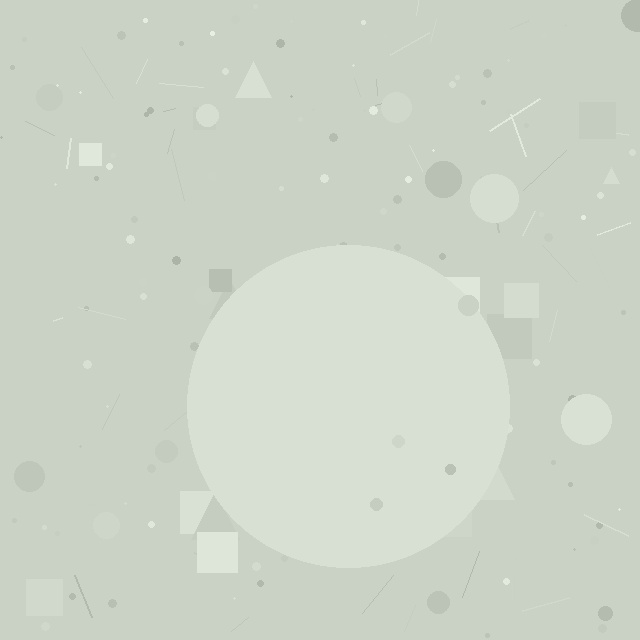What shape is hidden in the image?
A circle is hidden in the image.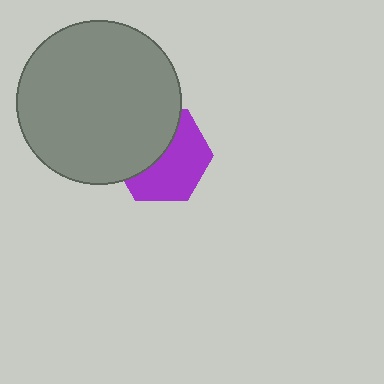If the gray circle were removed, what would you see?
You would see the complete purple hexagon.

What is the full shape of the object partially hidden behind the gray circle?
The partially hidden object is a purple hexagon.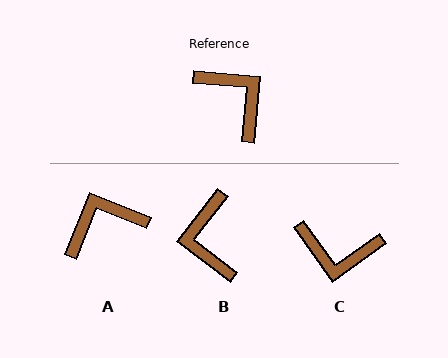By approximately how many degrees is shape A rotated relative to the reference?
Approximately 73 degrees counter-clockwise.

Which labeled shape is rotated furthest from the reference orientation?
B, about 147 degrees away.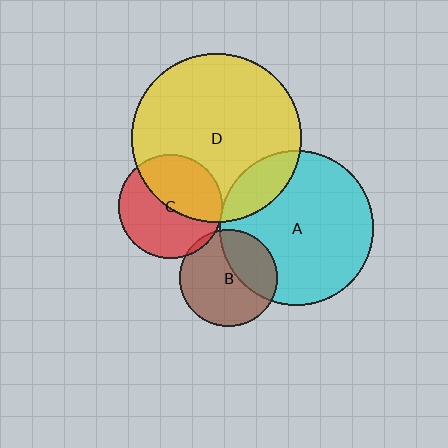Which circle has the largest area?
Circle D (yellow).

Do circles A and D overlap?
Yes.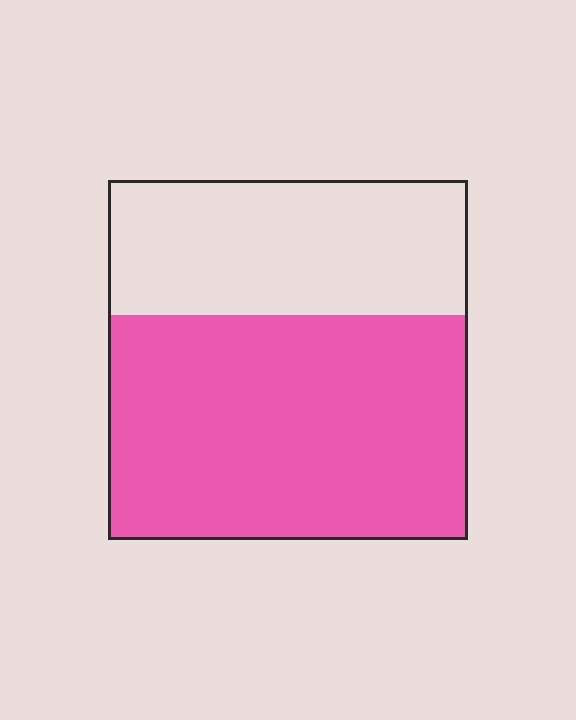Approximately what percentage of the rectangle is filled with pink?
Approximately 60%.